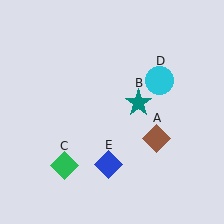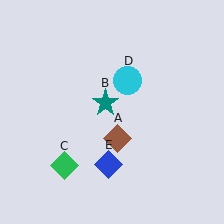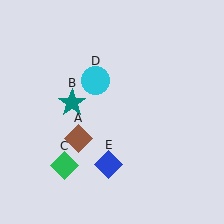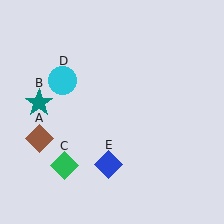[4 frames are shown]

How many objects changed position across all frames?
3 objects changed position: brown diamond (object A), teal star (object B), cyan circle (object D).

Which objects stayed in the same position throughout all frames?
Green diamond (object C) and blue diamond (object E) remained stationary.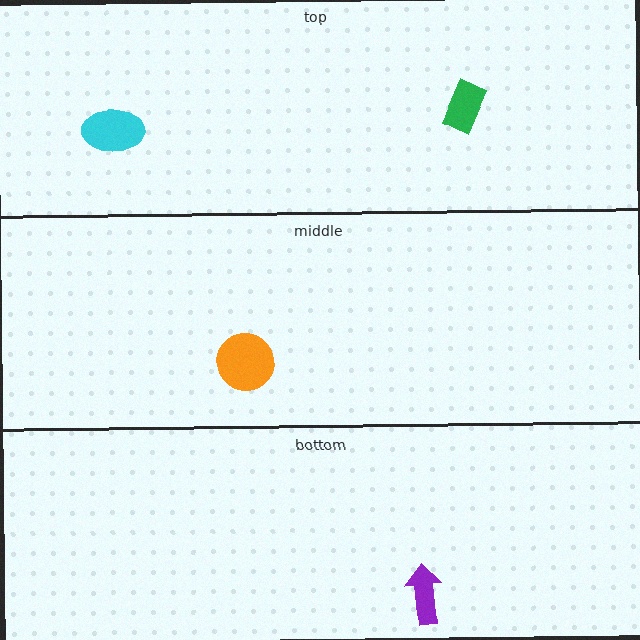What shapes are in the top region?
The cyan ellipse, the green rectangle.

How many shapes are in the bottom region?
1.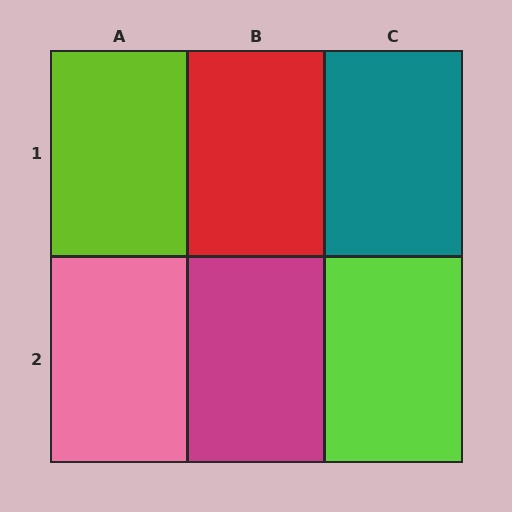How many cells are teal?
1 cell is teal.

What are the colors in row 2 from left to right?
Pink, magenta, lime.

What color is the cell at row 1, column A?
Lime.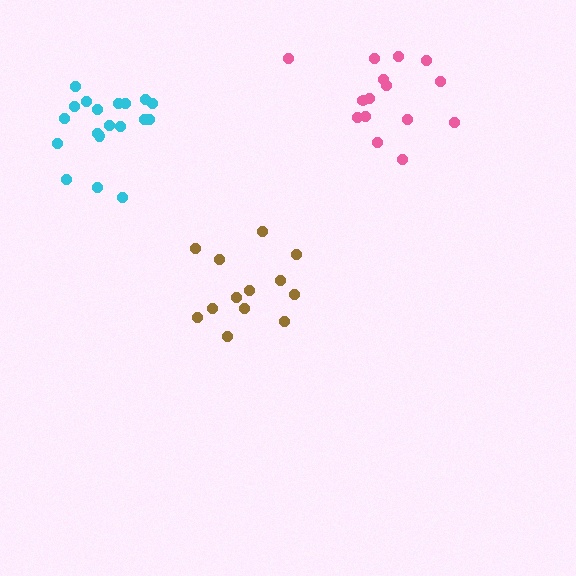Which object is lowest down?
The brown cluster is bottommost.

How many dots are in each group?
Group 1: 13 dots, Group 2: 15 dots, Group 3: 19 dots (47 total).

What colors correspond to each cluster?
The clusters are colored: brown, pink, cyan.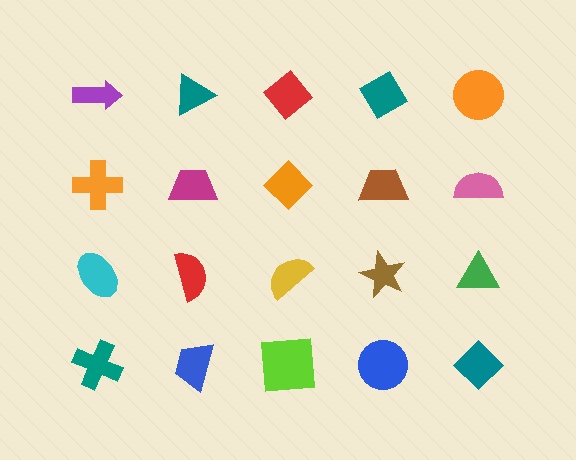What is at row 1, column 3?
A red diamond.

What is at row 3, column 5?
A green triangle.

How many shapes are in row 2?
5 shapes.